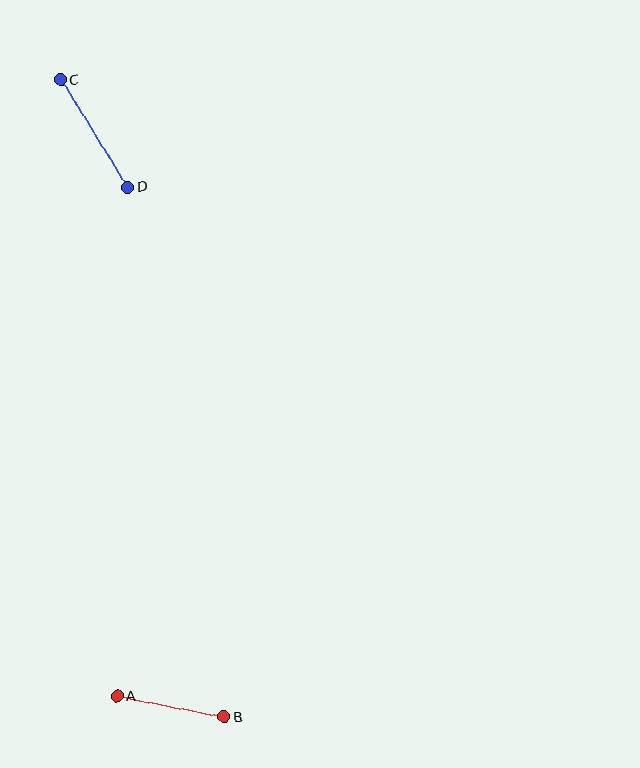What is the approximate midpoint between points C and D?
The midpoint is at approximately (94, 133) pixels.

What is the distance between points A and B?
The distance is approximately 109 pixels.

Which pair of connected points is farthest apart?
Points C and D are farthest apart.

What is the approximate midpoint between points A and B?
The midpoint is at approximately (170, 707) pixels.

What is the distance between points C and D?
The distance is approximately 127 pixels.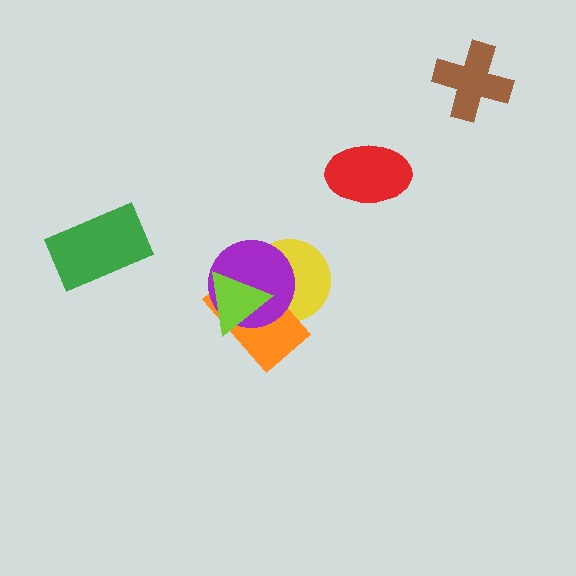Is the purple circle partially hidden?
Yes, it is partially covered by another shape.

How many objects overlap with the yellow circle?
3 objects overlap with the yellow circle.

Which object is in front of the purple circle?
The lime triangle is in front of the purple circle.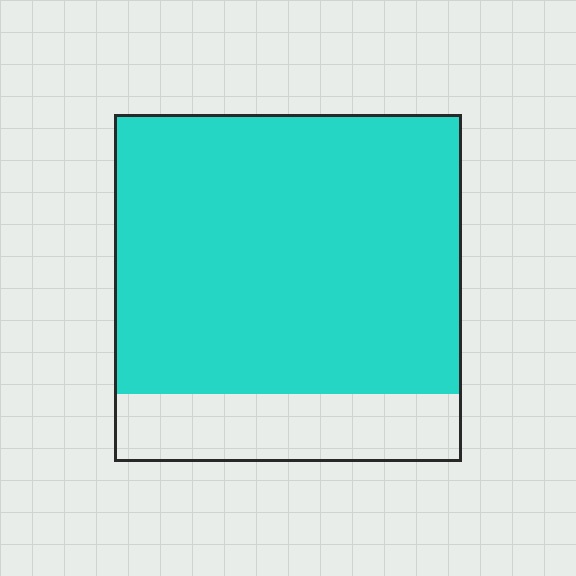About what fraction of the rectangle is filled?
About four fifths (4/5).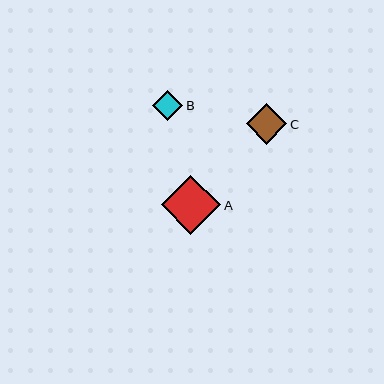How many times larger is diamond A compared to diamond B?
Diamond A is approximately 2.0 times the size of diamond B.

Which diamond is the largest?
Diamond A is the largest with a size of approximately 59 pixels.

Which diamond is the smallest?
Diamond B is the smallest with a size of approximately 30 pixels.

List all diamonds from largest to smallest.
From largest to smallest: A, C, B.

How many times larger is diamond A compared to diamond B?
Diamond A is approximately 2.0 times the size of diamond B.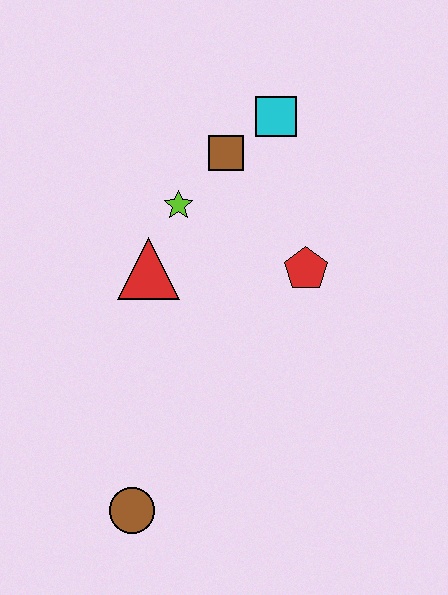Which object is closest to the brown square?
The cyan square is closest to the brown square.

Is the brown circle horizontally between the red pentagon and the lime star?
No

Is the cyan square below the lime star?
No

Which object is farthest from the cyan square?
The brown circle is farthest from the cyan square.